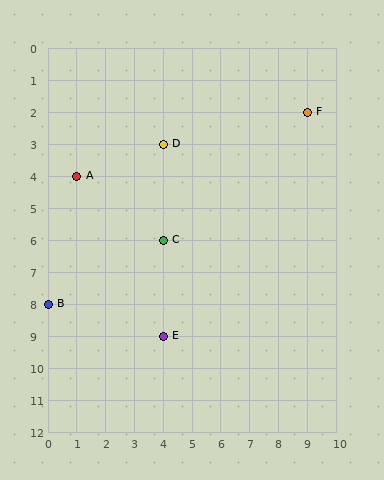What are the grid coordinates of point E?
Point E is at grid coordinates (4, 9).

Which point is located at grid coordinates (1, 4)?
Point A is at (1, 4).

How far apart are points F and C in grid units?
Points F and C are 5 columns and 4 rows apart (about 6.4 grid units diagonally).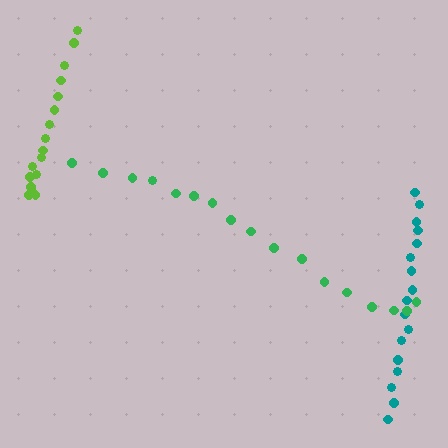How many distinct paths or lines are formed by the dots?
There are 3 distinct paths.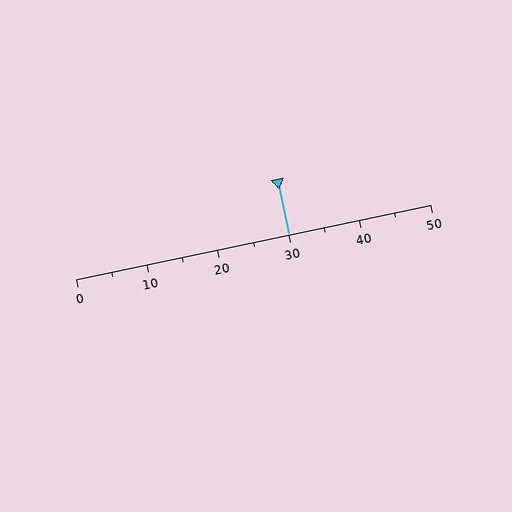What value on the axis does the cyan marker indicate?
The marker indicates approximately 30.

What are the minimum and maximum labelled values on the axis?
The axis runs from 0 to 50.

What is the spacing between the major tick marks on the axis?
The major ticks are spaced 10 apart.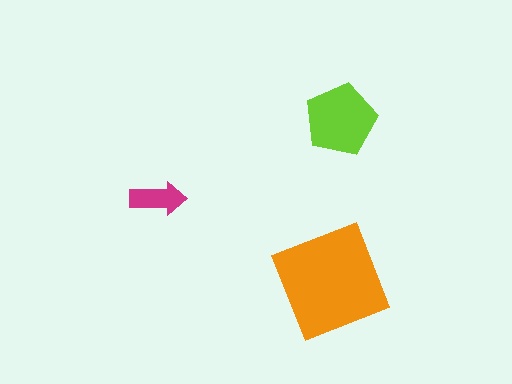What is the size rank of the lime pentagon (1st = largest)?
2nd.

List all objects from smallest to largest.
The magenta arrow, the lime pentagon, the orange square.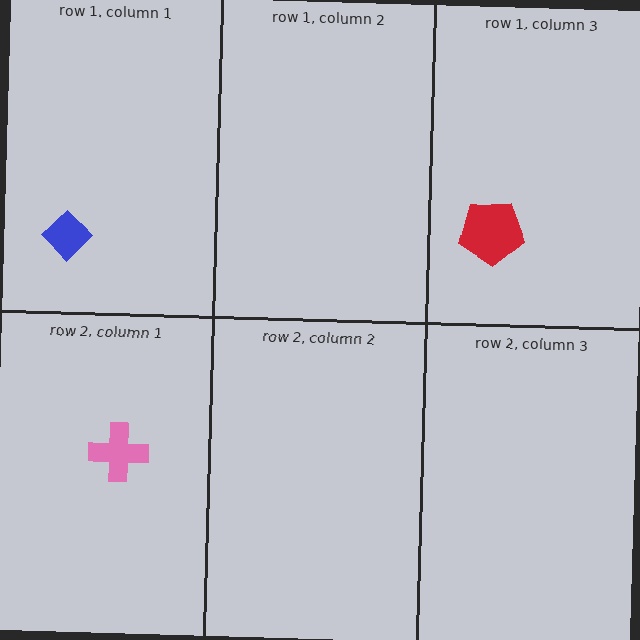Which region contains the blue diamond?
The row 1, column 1 region.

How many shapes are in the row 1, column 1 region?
1.